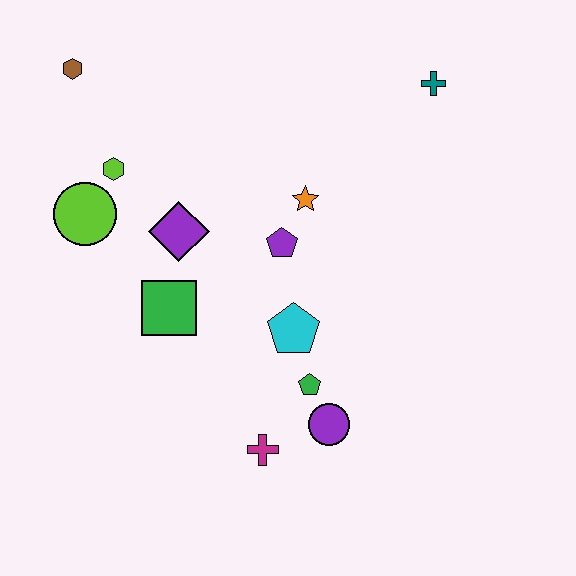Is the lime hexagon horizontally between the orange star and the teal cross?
No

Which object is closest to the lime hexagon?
The lime circle is closest to the lime hexagon.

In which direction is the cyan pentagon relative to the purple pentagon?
The cyan pentagon is below the purple pentagon.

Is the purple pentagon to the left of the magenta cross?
No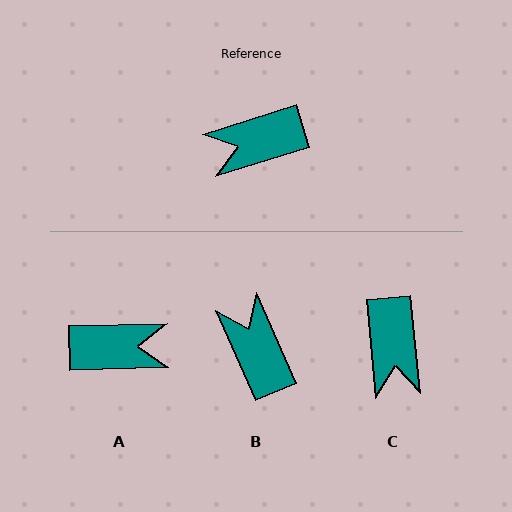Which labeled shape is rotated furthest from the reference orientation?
A, about 164 degrees away.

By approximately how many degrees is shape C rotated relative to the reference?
Approximately 78 degrees counter-clockwise.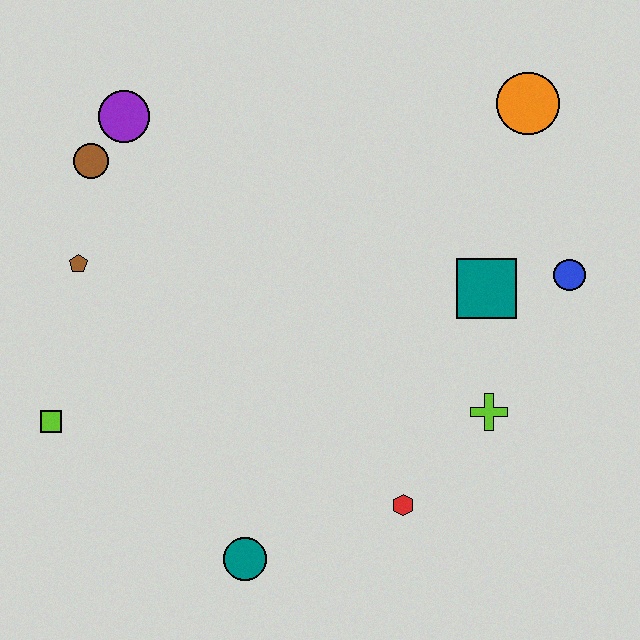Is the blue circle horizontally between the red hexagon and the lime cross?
No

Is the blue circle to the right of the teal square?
Yes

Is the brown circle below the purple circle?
Yes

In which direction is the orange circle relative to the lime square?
The orange circle is to the right of the lime square.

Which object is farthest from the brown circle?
The blue circle is farthest from the brown circle.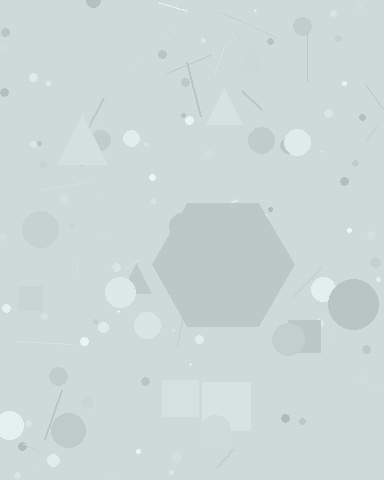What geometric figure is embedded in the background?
A hexagon is embedded in the background.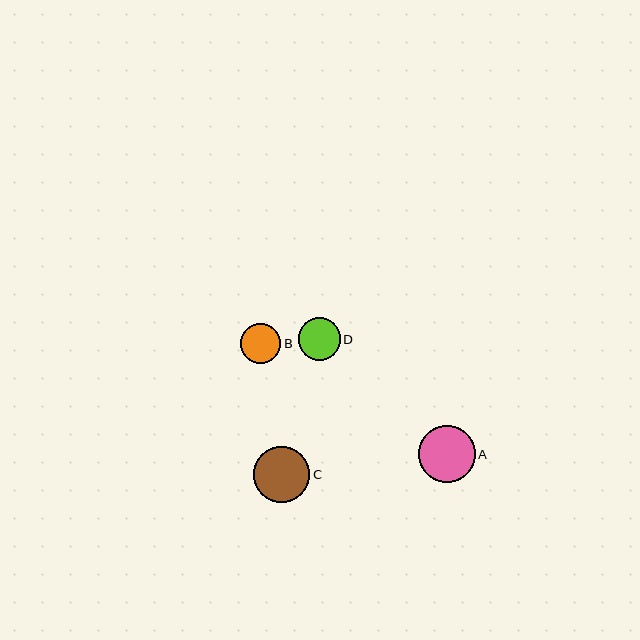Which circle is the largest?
Circle A is the largest with a size of approximately 57 pixels.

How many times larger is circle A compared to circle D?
Circle A is approximately 1.4 times the size of circle D.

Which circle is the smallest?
Circle B is the smallest with a size of approximately 40 pixels.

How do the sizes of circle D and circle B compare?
Circle D and circle B are approximately the same size.